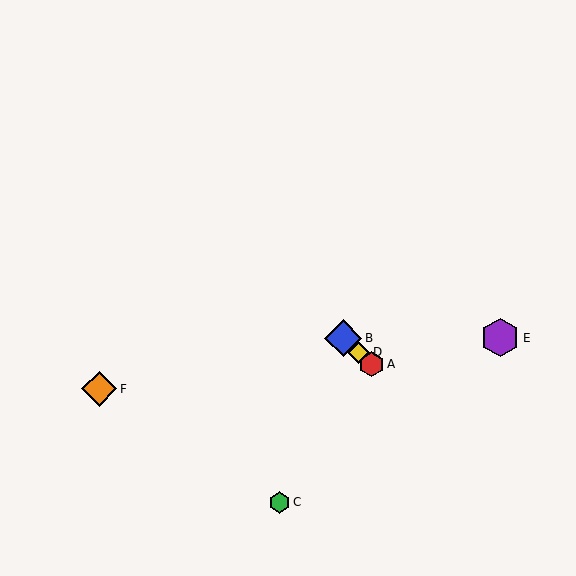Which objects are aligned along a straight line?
Objects A, B, D are aligned along a straight line.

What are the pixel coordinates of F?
Object F is at (99, 389).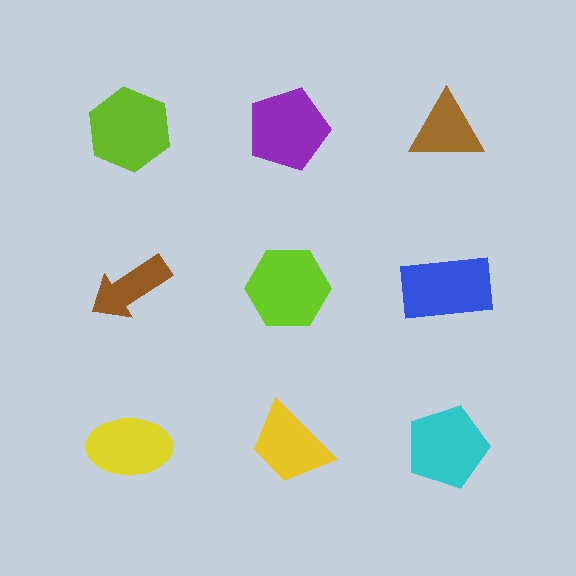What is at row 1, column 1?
A lime hexagon.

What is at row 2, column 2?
A lime hexagon.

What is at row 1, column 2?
A purple pentagon.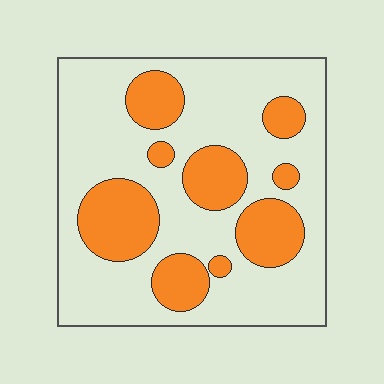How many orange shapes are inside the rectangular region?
9.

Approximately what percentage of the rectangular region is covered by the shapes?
Approximately 30%.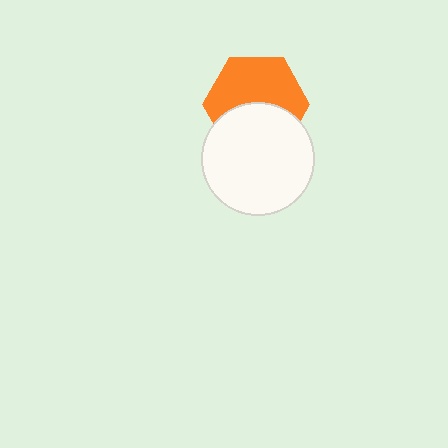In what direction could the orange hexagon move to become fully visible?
The orange hexagon could move up. That would shift it out from behind the white circle entirely.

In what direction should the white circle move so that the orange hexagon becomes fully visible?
The white circle should move down. That is the shortest direction to clear the overlap and leave the orange hexagon fully visible.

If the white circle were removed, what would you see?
You would see the complete orange hexagon.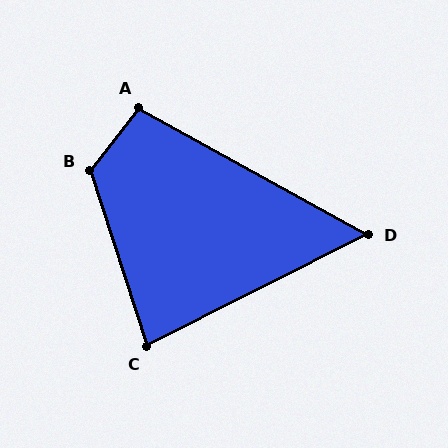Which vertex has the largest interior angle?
B, at approximately 124 degrees.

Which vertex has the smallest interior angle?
D, at approximately 56 degrees.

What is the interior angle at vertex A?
Approximately 99 degrees (obtuse).